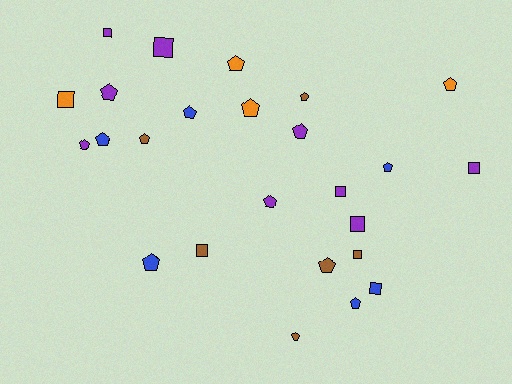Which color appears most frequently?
Purple, with 9 objects.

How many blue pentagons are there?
There are 5 blue pentagons.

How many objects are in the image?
There are 25 objects.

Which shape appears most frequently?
Pentagon, with 16 objects.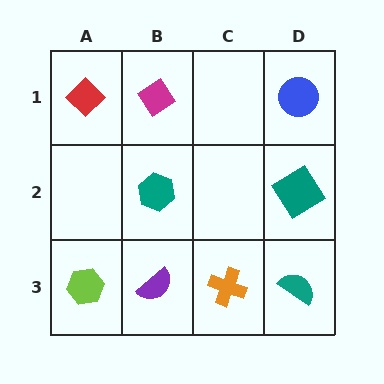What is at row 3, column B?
A purple semicircle.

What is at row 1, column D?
A blue circle.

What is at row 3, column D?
A teal semicircle.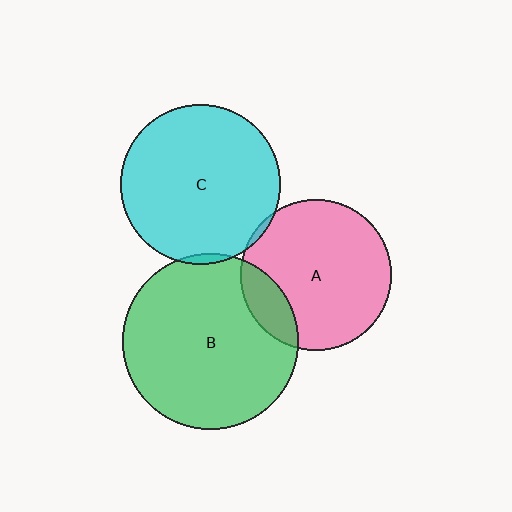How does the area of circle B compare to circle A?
Approximately 1.3 times.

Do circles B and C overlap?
Yes.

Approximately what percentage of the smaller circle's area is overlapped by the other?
Approximately 5%.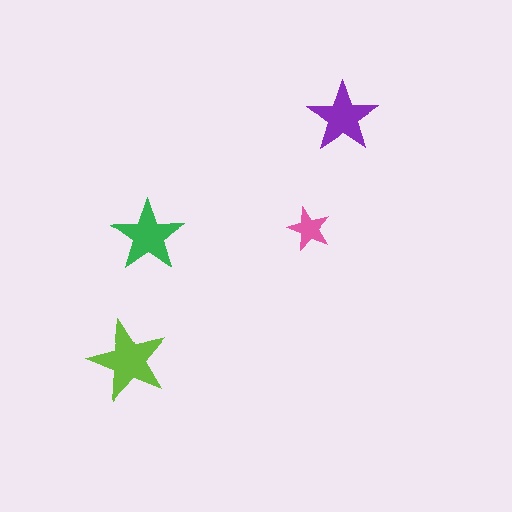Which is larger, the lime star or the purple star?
The lime one.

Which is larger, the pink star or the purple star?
The purple one.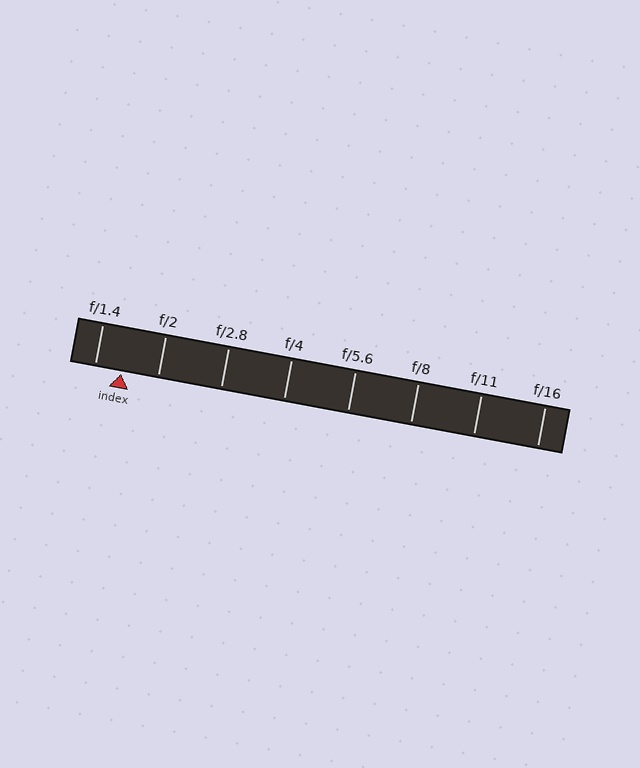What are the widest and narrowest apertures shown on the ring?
The widest aperture shown is f/1.4 and the narrowest is f/16.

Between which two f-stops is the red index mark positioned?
The index mark is between f/1.4 and f/2.